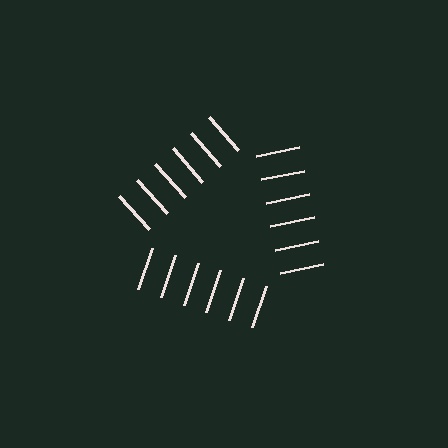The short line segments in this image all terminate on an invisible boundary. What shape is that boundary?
An illusory triangle — the line segments terminate on its edges but no continuous stroke is drawn.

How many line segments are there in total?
18 — 6 along each of the 3 edges.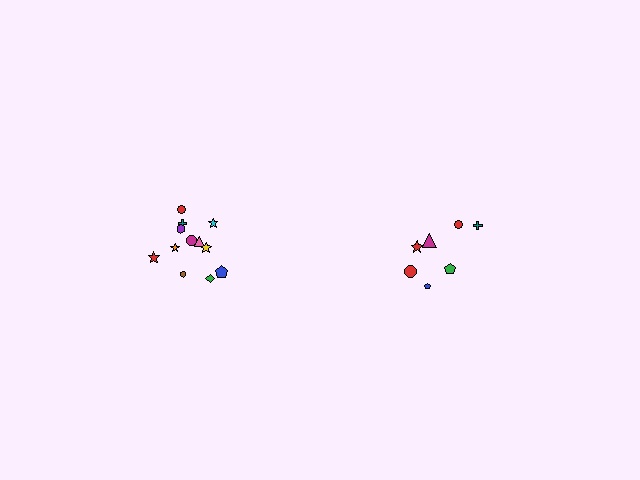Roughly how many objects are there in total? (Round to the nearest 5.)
Roughly 20 objects in total.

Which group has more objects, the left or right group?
The left group.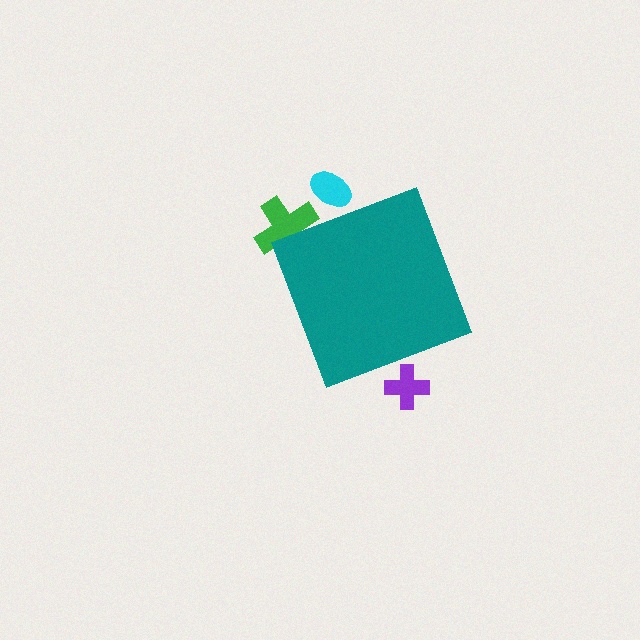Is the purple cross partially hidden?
Yes, the purple cross is partially hidden behind the teal diamond.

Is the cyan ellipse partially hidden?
Yes, the cyan ellipse is partially hidden behind the teal diamond.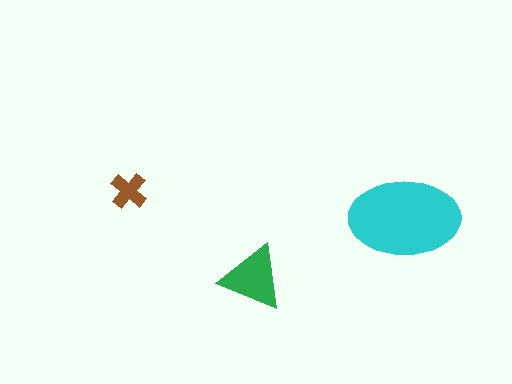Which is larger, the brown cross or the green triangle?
The green triangle.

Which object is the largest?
The cyan ellipse.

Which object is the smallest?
The brown cross.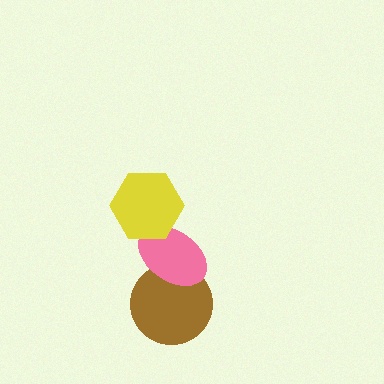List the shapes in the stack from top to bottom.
From top to bottom: the yellow hexagon, the pink ellipse, the brown circle.